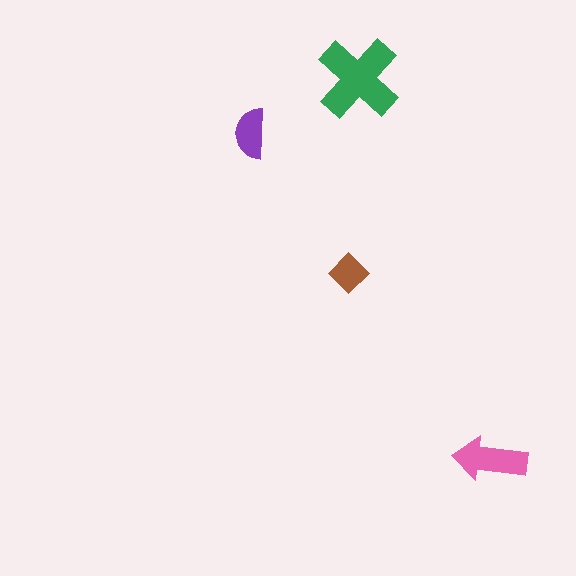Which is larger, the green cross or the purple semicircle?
The green cross.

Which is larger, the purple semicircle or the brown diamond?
The purple semicircle.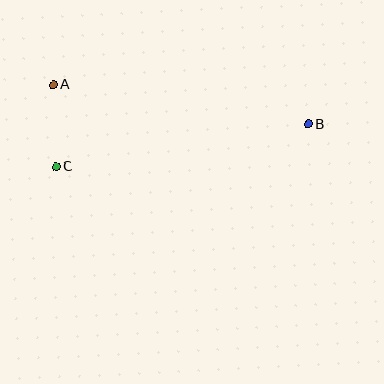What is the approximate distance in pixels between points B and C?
The distance between B and C is approximately 256 pixels.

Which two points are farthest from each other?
Points A and B are farthest from each other.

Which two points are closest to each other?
Points A and C are closest to each other.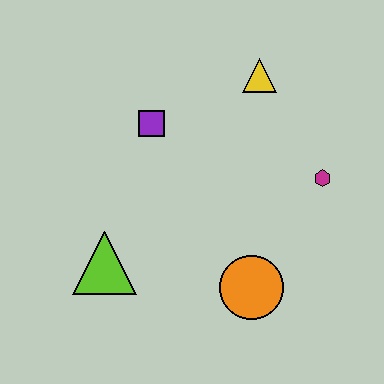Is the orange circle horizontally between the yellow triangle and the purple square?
Yes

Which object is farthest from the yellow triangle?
The lime triangle is farthest from the yellow triangle.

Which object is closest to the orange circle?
The magenta hexagon is closest to the orange circle.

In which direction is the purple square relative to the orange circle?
The purple square is above the orange circle.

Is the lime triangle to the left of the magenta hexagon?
Yes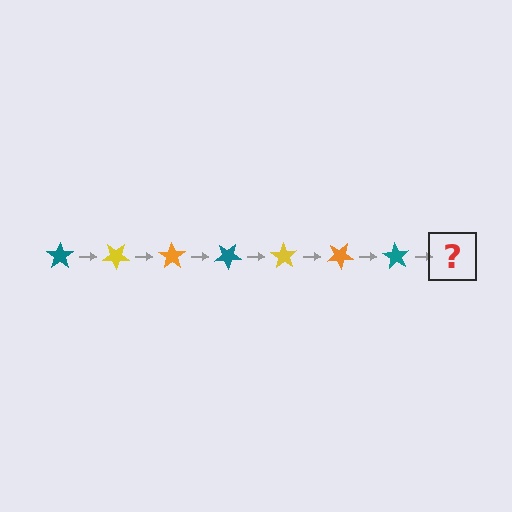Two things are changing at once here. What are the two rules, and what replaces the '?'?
The two rules are that it rotates 35 degrees each step and the color cycles through teal, yellow, and orange. The '?' should be a yellow star, rotated 245 degrees from the start.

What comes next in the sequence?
The next element should be a yellow star, rotated 245 degrees from the start.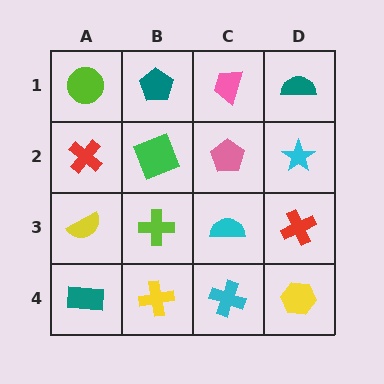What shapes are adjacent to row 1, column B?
A green square (row 2, column B), a lime circle (row 1, column A), a pink trapezoid (row 1, column C).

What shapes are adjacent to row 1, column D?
A cyan star (row 2, column D), a pink trapezoid (row 1, column C).